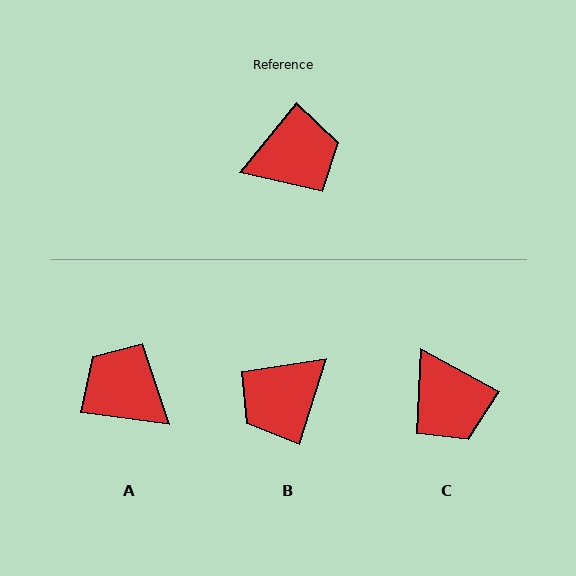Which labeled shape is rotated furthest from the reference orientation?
B, about 158 degrees away.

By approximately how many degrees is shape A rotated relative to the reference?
Approximately 122 degrees counter-clockwise.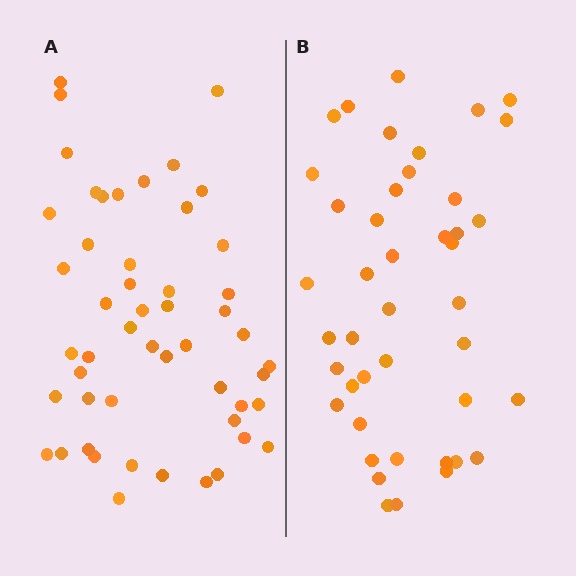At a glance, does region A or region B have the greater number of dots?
Region A (the left region) has more dots.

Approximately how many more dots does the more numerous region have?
Region A has roughly 8 or so more dots than region B.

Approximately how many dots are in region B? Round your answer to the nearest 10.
About 40 dots. (The exact count is 43, which rounds to 40.)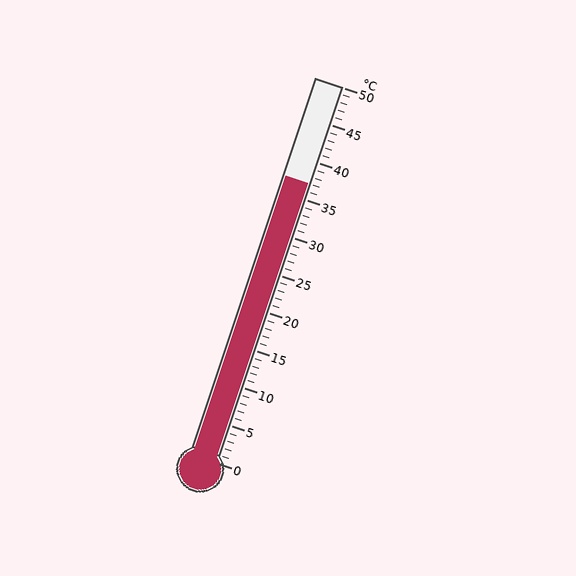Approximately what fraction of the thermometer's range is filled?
The thermometer is filled to approximately 75% of its range.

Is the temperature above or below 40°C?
The temperature is below 40°C.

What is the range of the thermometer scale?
The thermometer scale ranges from 0°C to 50°C.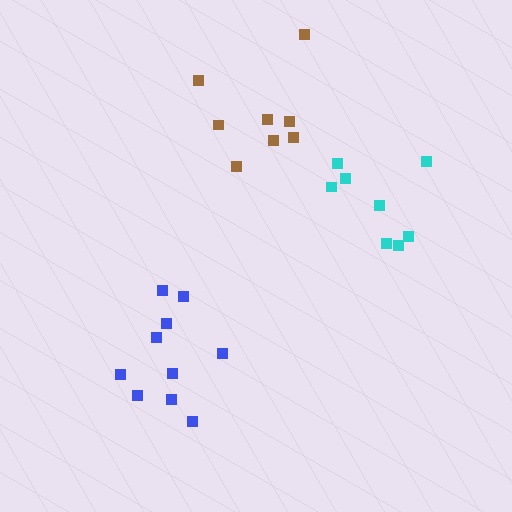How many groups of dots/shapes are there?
There are 3 groups.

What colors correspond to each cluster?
The clusters are colored: brown, blue, cyan.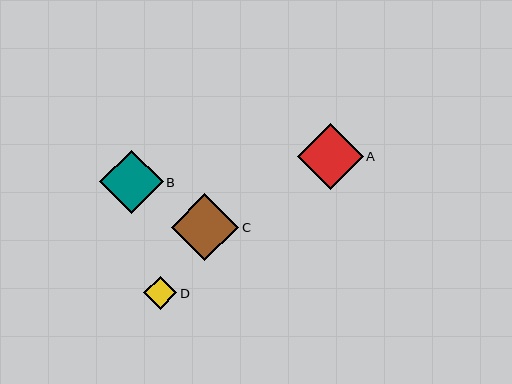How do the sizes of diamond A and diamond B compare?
Diamond A and diamond B are approximately the same size.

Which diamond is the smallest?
Diamond D is the smallest with a size of approximately 33 pixels.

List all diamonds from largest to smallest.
From largest to smallest: C, A, B, D.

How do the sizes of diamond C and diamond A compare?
Diamond C and diamond A are approximately the same size.